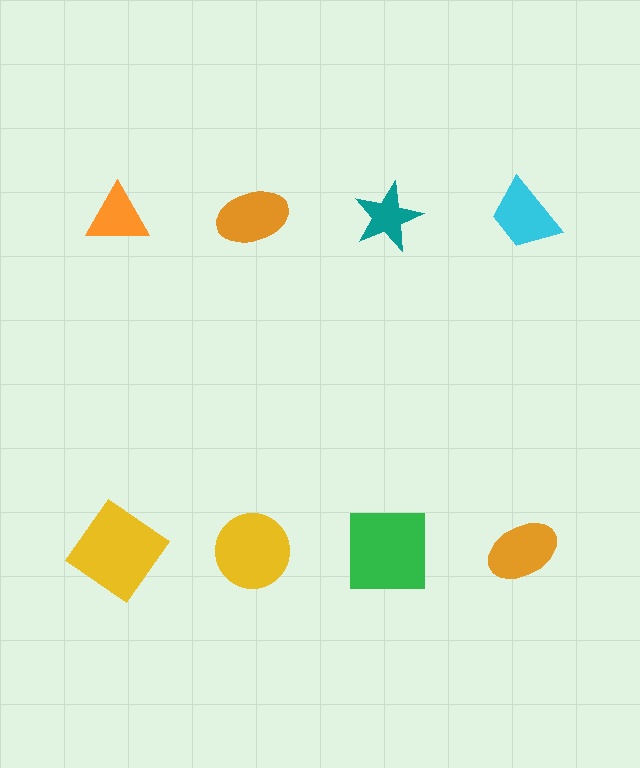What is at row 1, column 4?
A cyan trapezoid.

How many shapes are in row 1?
4 shapes.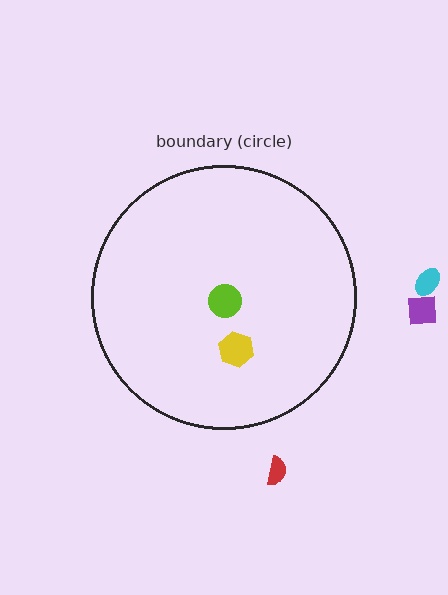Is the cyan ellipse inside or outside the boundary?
Outside.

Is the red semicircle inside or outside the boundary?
Outside.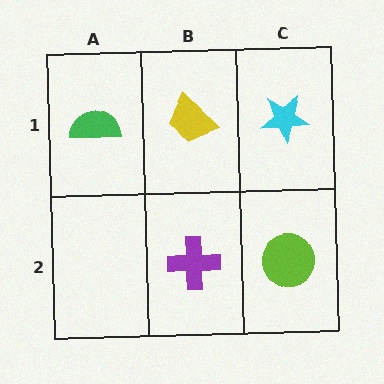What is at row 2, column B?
A purple cross.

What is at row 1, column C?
A cyan star.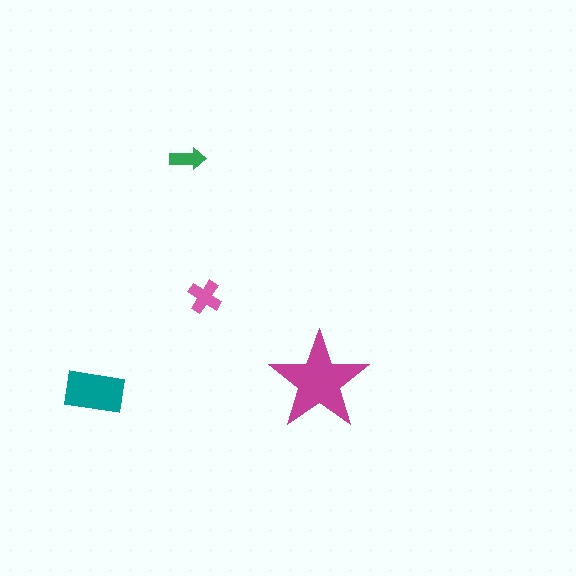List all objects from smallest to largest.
The green arrow, the pink cross, the teal rectangle, the magenta star.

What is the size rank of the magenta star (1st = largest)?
1st.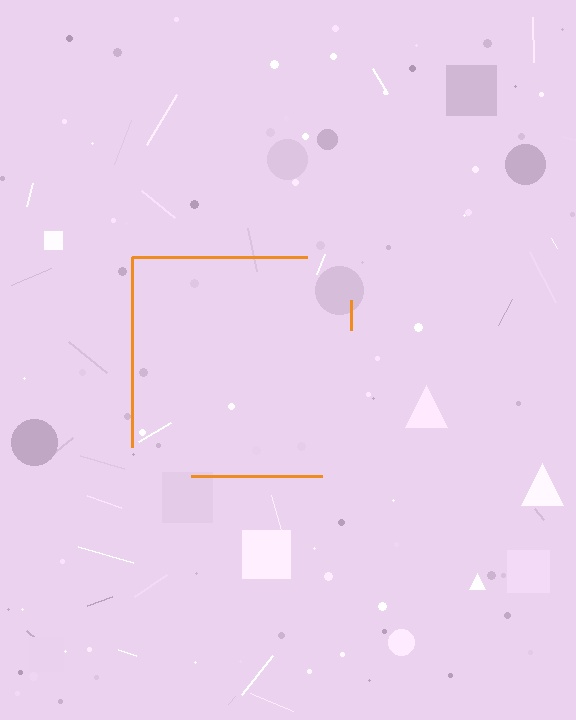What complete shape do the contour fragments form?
The contour fragments form a square.